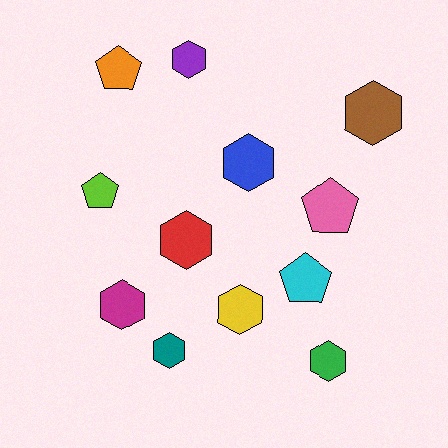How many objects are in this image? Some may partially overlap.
There are 12 objects.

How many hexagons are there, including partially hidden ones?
There are 8 hexagons.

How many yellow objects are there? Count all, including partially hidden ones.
There is 1 yellow object.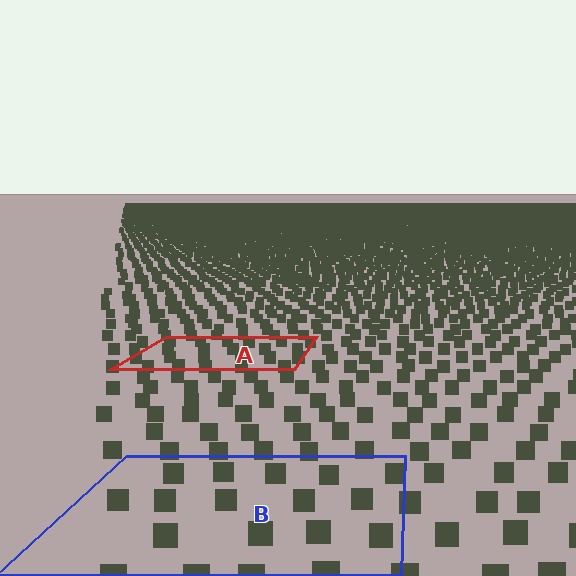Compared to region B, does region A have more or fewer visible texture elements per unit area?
Region A has more texture elements per unit area — they are packed more densely because it is farther away.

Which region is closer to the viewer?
Region B is closer. The texture elements there are larger and more spread out.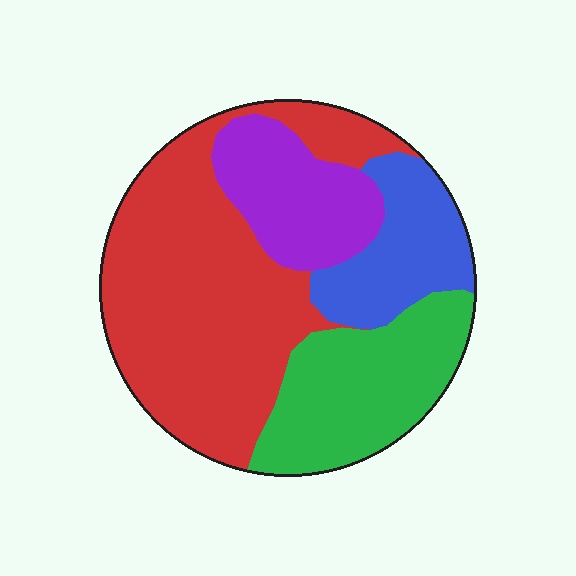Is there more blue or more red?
Red.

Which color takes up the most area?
Red, at roughly 45%.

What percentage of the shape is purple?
Purple covers 16% of the shape.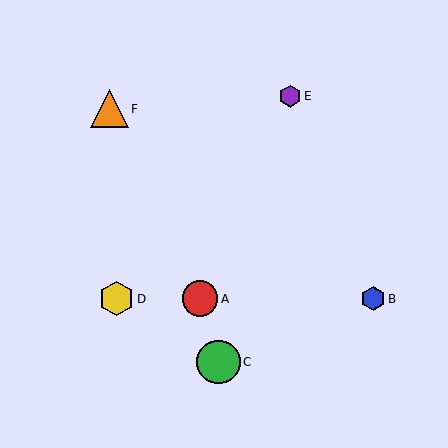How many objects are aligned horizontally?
3 objects (A, B, D) are aligned horizontally.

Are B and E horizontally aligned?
No, B is at y≈299 and E is at y≈96.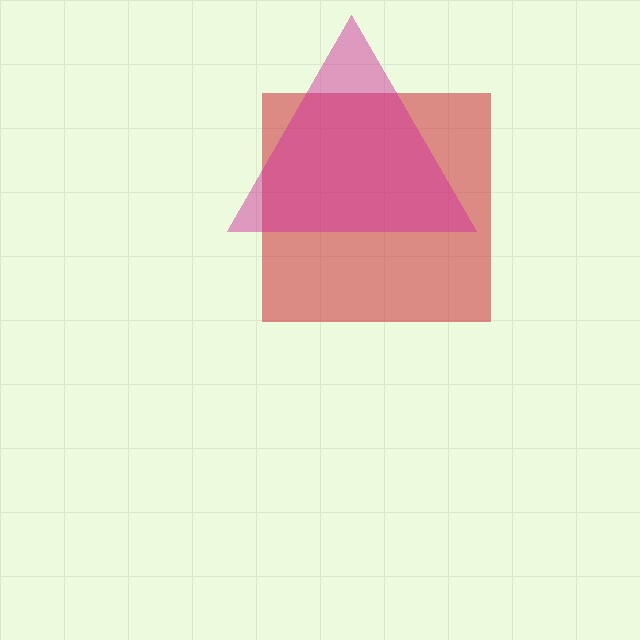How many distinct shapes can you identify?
There are 2 distinct shapes: a red square, a magenta triangle.